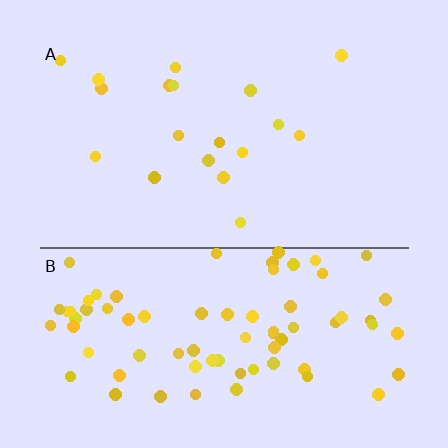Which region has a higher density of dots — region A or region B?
B (the bottom).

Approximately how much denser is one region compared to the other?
Approximately 4.2× — region B over region A.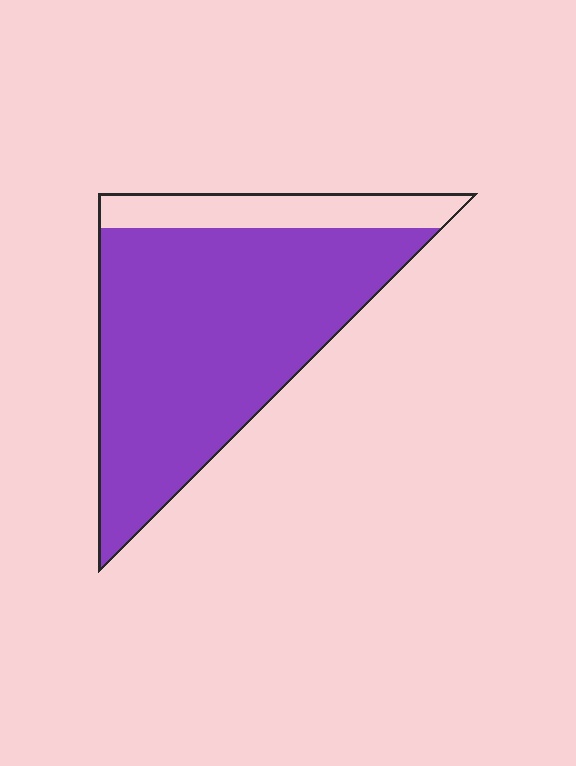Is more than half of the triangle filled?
Yes.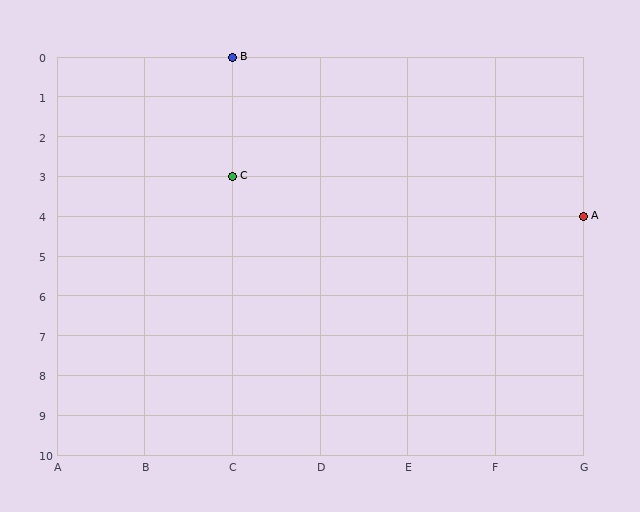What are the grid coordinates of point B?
Point B is at grid coordinates (C, 0).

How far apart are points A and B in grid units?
Points A and B are 4 columns and 4 rows apart (about 5.7 grid units diagonally).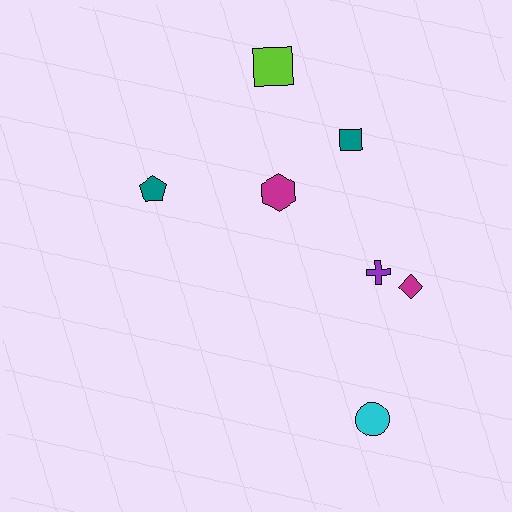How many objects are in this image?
There are 7 objects.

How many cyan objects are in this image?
There is 1 cyan object.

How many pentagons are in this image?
There is 1 pentagon.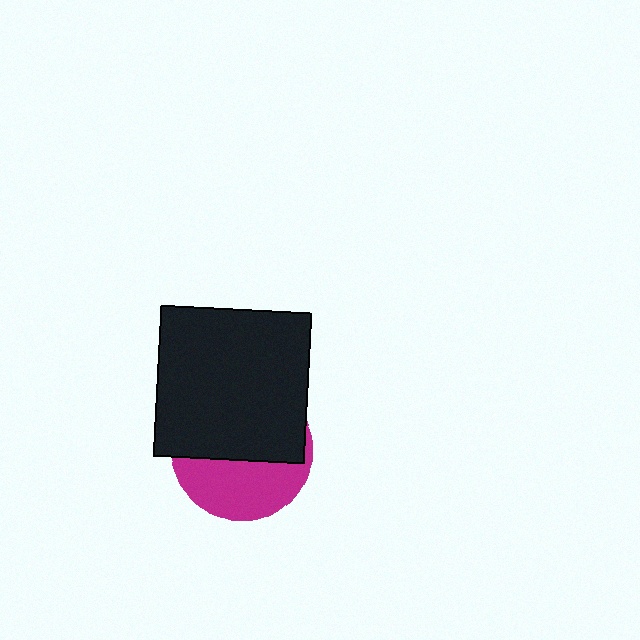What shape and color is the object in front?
The object in front is a black square.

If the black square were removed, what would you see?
You would see the complete magenta circle.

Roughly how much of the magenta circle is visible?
A small part of it is visible (roughly 42%).